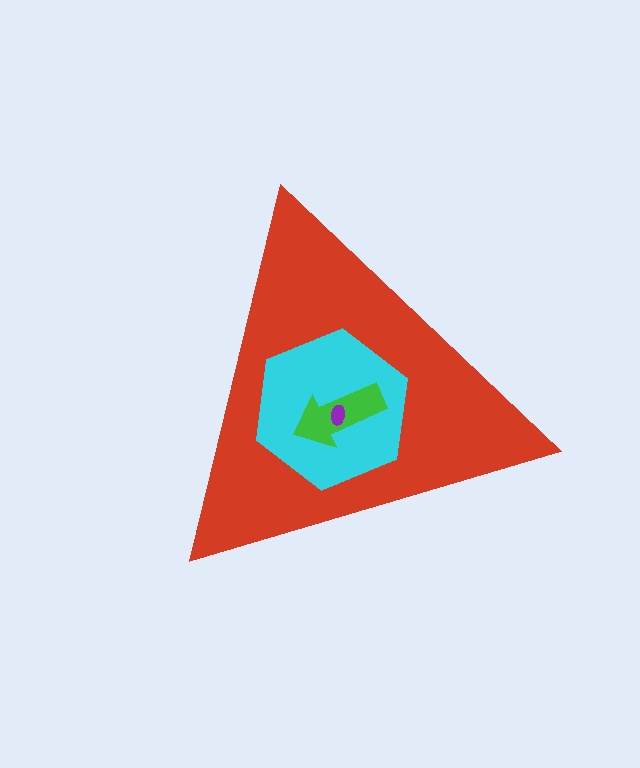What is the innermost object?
The purple ellipse.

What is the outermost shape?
The red triangle.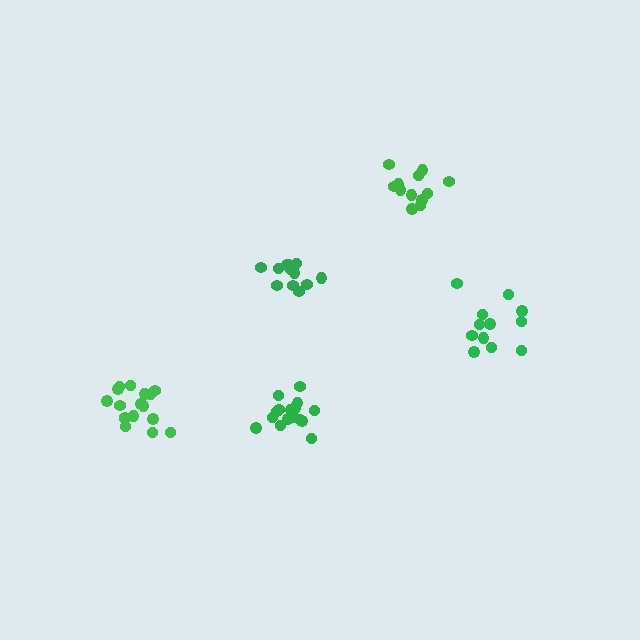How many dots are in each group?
Group 1: 12 dots, Group 2: 12 dots, Group 3: 17 dots, Group 4: 12 dots, Group 5: 16 dots (69 total).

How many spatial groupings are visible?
There are 5 spatial groupings.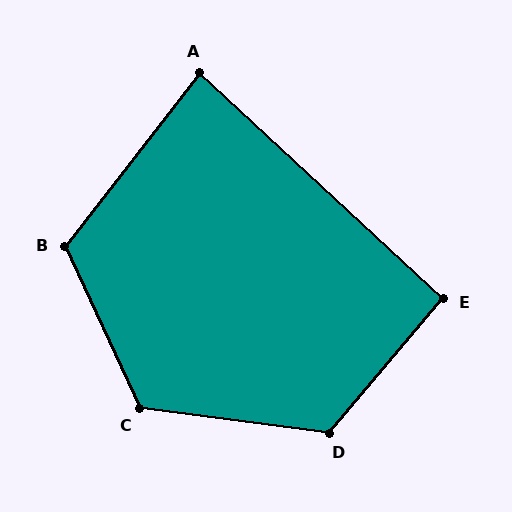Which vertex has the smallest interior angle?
A, at approximately 85 degrees.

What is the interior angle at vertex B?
Approximately 117 degrees (obtuse).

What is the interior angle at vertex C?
Approximately 122 degrees (obtuse).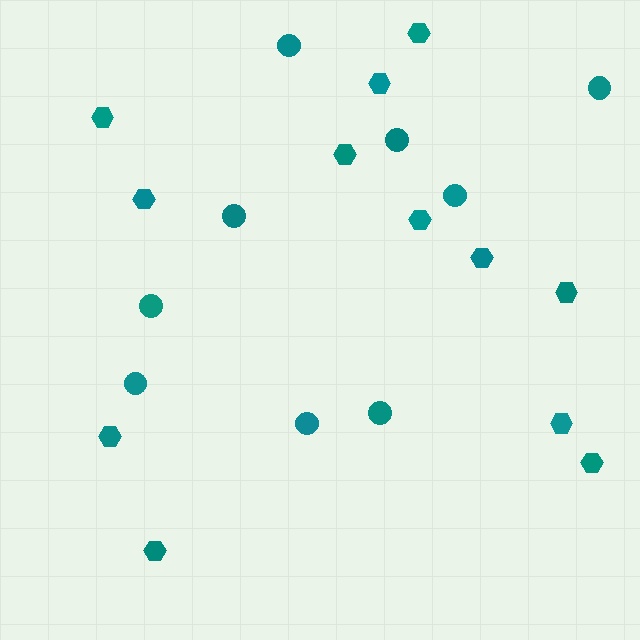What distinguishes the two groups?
There are 2 groups: one group of hexagons (12) and one group of circles (9).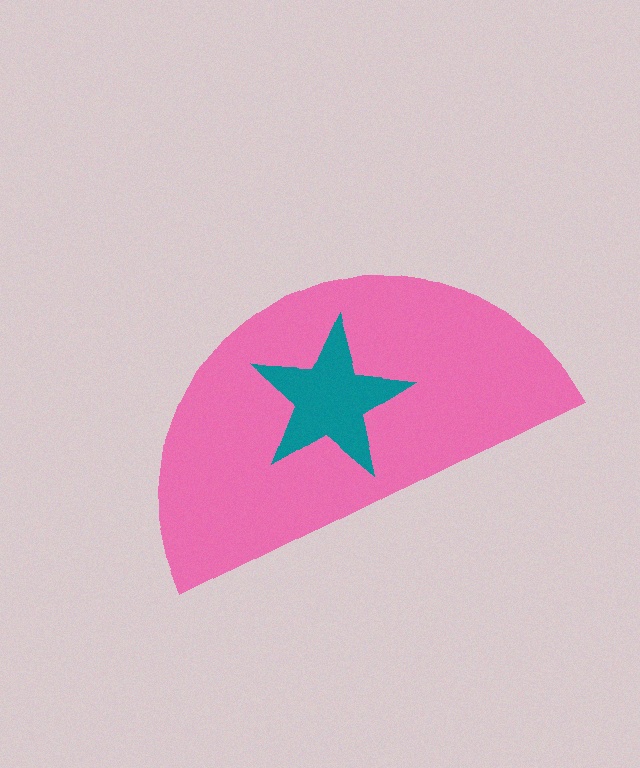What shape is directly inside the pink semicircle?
The teal star.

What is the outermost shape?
The pink semicircle.